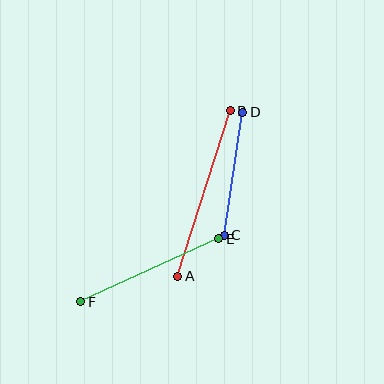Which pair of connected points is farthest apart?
Points A and B are farthest apart.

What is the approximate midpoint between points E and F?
The midpoint is at approximately (150, 270) pixels.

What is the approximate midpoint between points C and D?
The midpoint is at approximately (234, 174) pixels.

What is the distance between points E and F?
The distance is approximately 152 pixels.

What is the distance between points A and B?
The distance is approximately 174 pixels.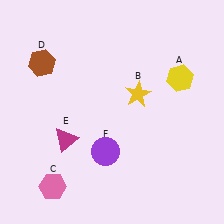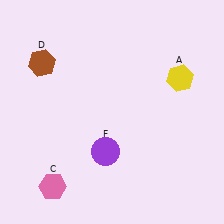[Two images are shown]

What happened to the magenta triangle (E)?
The magenta triangle (E) was removed in Image 2. It was in the bottom-left area of Image 1.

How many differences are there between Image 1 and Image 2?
There are 2 differences between the two images.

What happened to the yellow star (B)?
The yellow star (B) was removed in Image 2. It was in the top-right area of Image 1.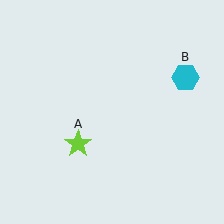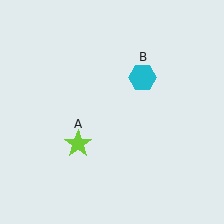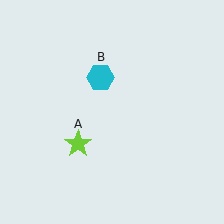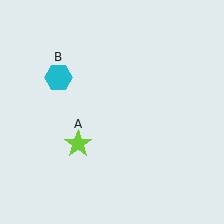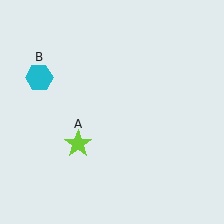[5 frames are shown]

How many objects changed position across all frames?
1 object changed position: cyan hexagon (object B).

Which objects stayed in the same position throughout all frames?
Lime star (object A) remained stationary.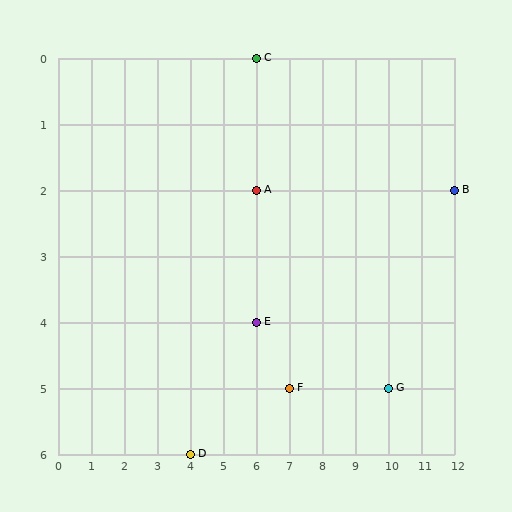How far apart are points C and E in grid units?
Points C and E are 4 rows apart.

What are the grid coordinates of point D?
Point D is at grid coordinates (4, 6).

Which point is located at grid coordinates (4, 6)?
Point D is at (4, 6).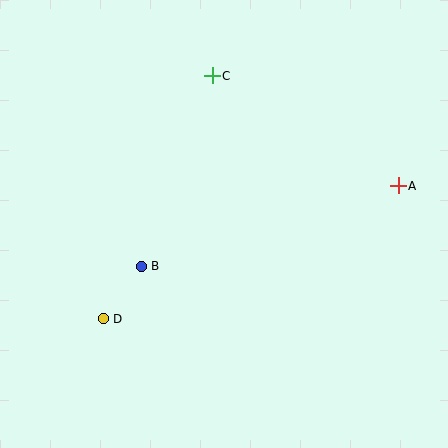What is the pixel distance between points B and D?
The distance between B and D is 65 pixels.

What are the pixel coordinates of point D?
Point D is at (103, 319).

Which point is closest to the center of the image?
Point B at (141, 266) is closest to the center.